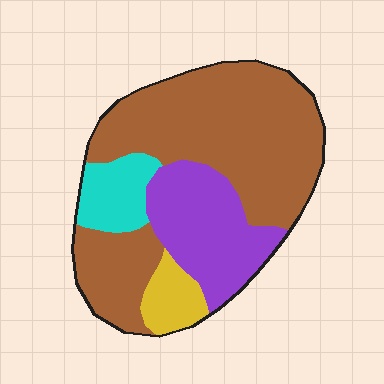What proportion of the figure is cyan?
Cyan takes up less than a quarter of the figure.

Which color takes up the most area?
Brown, at roughly 60%.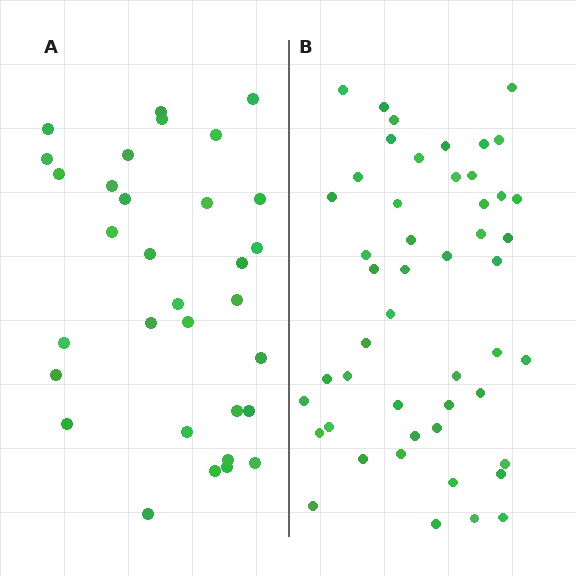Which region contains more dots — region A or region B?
Region B (the right region) has more dots.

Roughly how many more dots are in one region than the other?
Region B has approximately 15 more dots than region A.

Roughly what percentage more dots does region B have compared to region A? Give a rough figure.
About 55% more.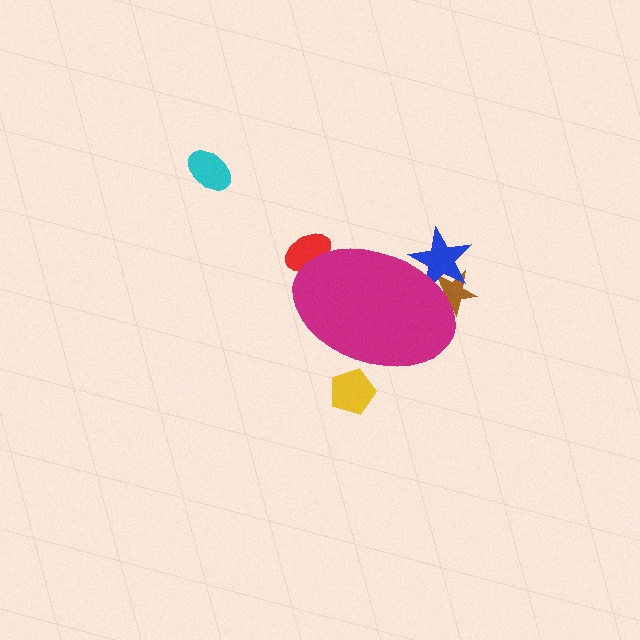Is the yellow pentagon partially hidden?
Yes, the yellow pentagon is partially hidden behind the magenta ellipse.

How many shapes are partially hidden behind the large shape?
4 shapes are partially hidden.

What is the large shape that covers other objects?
A magenta ellipse.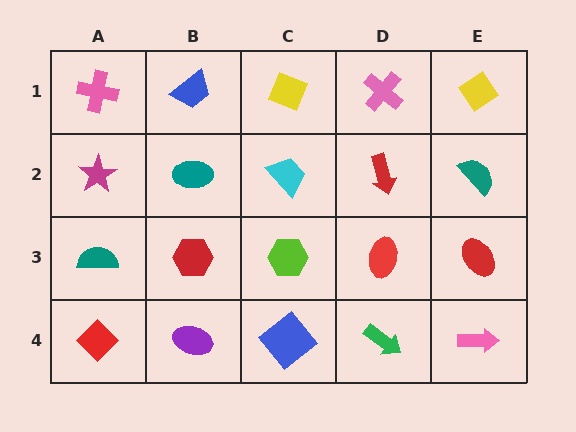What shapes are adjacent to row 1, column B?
A teal ellipse (row 2, column B), a pink cross (row 1, column A), a yellow diamond (row 1, column C).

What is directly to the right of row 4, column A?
A purple ellipse.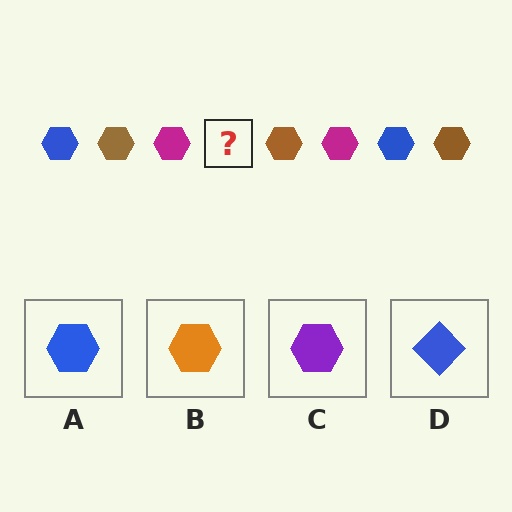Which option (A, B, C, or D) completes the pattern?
A.